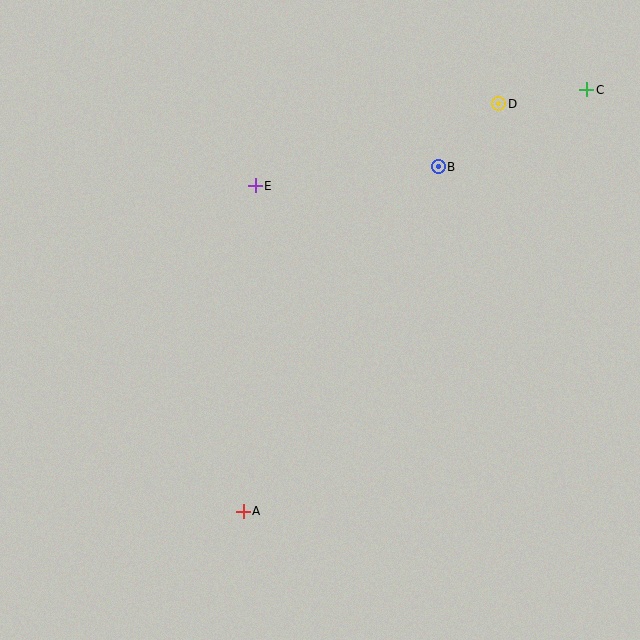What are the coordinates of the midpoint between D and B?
The midpoint between D and B is at (468, 135).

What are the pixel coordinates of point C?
Point C is at (587, 90).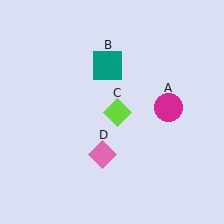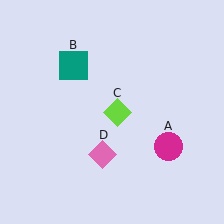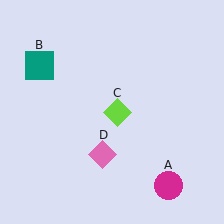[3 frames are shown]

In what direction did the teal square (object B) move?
The teal square (object B) moved left.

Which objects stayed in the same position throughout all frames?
Lime diamond (object C) and pink diamond (object D) remained stationary.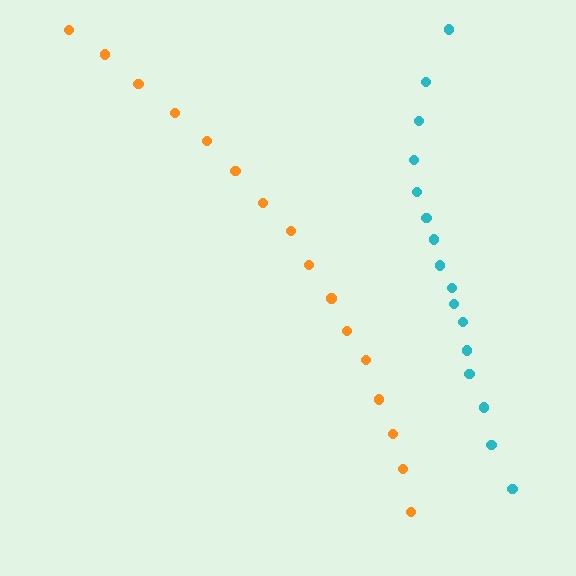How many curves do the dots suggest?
There are 2 distinct paths.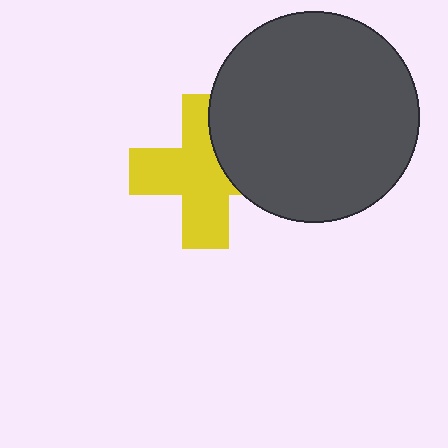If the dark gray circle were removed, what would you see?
You would see the complete yellow cross.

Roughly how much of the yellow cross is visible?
Most of it is visible (roughly 69%).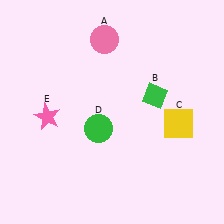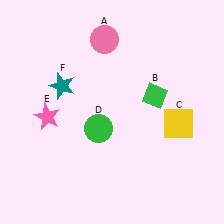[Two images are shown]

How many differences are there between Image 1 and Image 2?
There is 1 difference between the two images.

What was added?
A teal star (F) was added in Image 2.